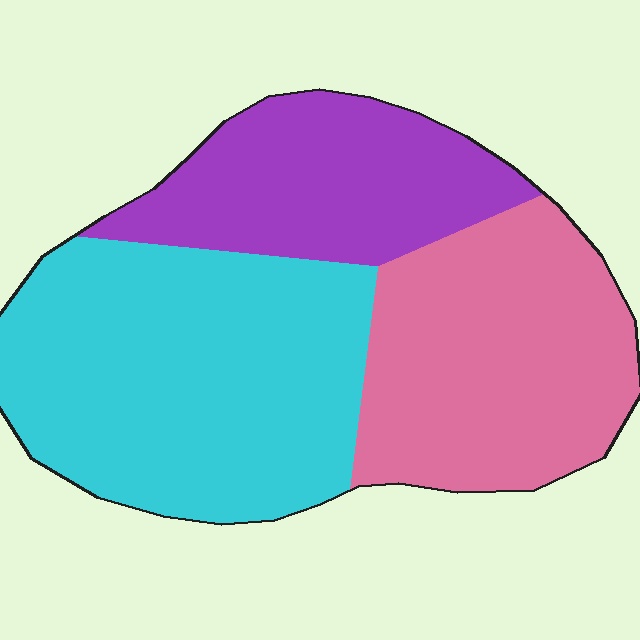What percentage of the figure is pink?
Pink takes up about one third (1/3) of the figure.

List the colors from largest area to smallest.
From largest to smallest: cyan, pink, purple.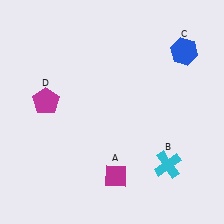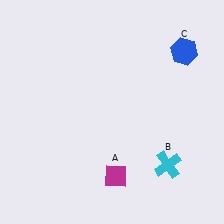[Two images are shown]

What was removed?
The magenta pentagon (D) was removed in Image 2.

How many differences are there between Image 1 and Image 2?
There is 1 difference between the two images.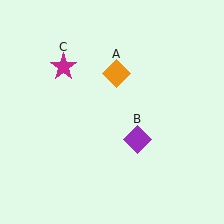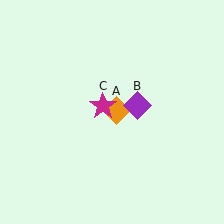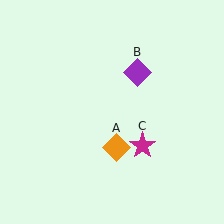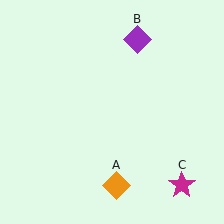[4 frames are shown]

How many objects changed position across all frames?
3 objects changed position: orange diamond (object A), purple diamond (object B), magenta star (object C).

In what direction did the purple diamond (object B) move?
The purple diamond (object B) moved up.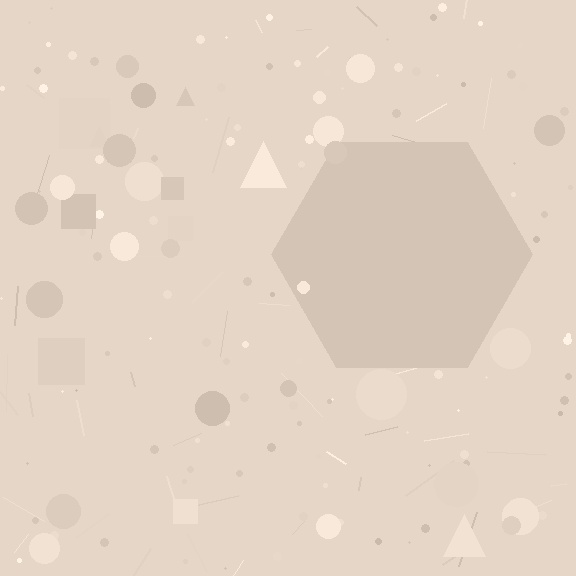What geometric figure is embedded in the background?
A hexagon is embedded in the background.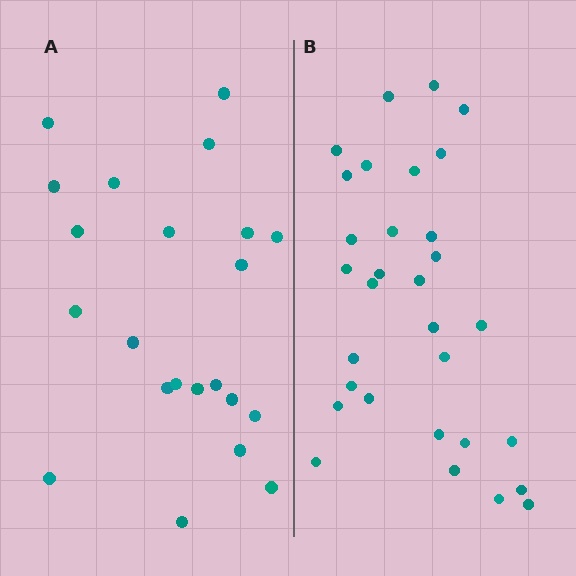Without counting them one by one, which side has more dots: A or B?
Region B (the right region) has more dots.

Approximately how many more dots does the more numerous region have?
Region B has roughly 8 or so more dots than region A.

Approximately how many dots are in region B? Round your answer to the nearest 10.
About 30 dots. (The exact count is 31, which rounds to 30.)